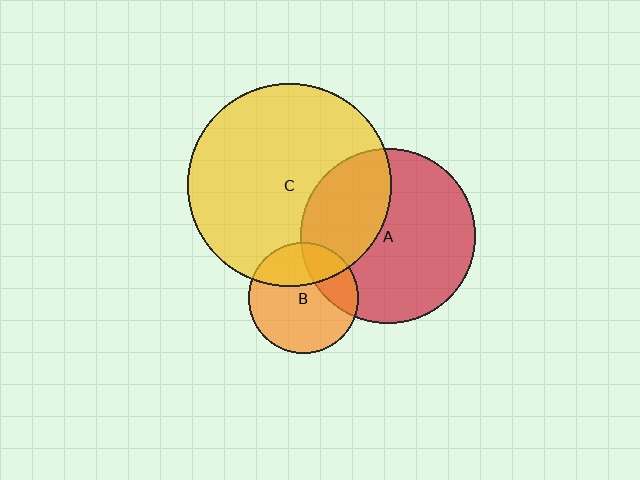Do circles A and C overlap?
Yes.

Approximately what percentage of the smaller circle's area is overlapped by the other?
Approximately 35%.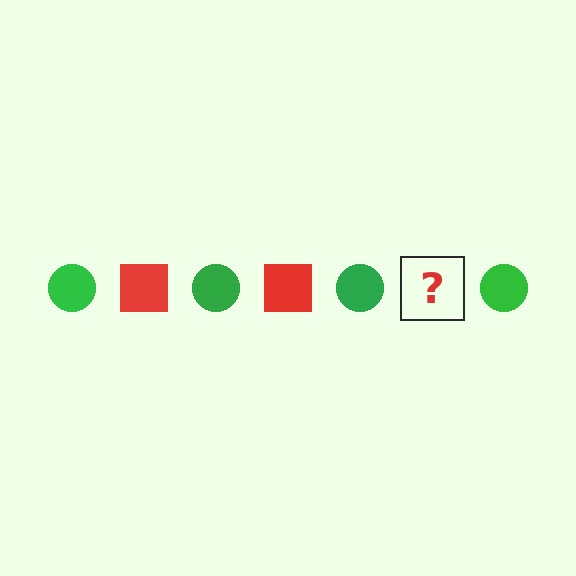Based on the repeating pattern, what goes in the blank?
The blank should be a red square.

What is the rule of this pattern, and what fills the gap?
The rule is that the pattern alternates between green circle and red square. The gap should be filled with a red square.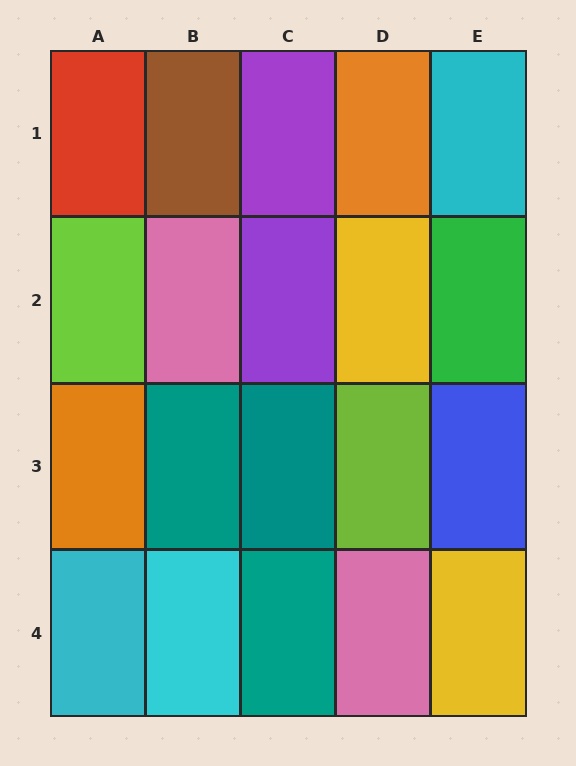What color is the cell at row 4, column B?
Cyan.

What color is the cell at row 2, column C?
Purple.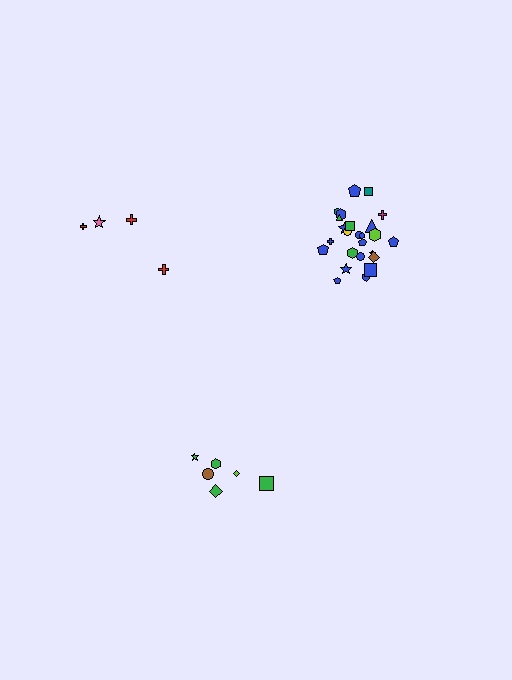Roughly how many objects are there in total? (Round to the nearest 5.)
Roughly 35 objects in total.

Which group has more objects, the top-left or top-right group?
The top-right group.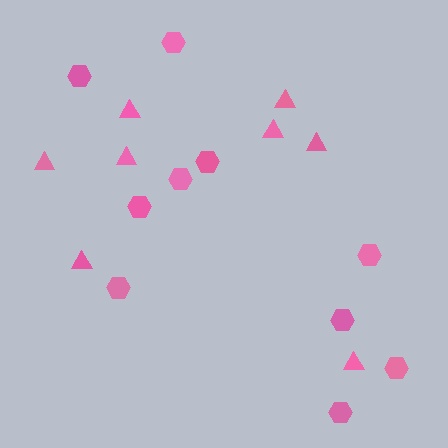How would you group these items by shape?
There are 2 groups: one group of triangles (8) and one group of hexagons (10).